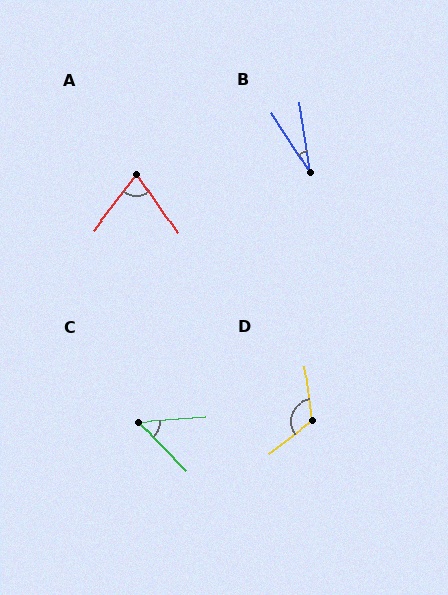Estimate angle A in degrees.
Approximately 72 degrees.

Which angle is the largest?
D, at approximately 120 degrees.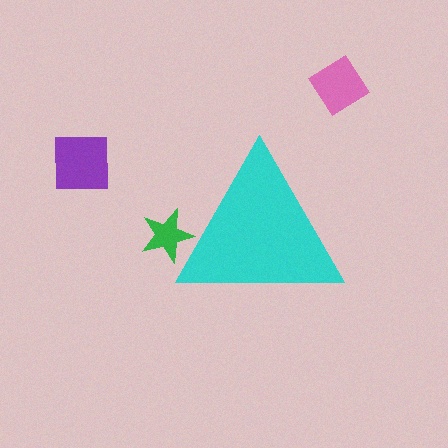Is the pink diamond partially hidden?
No, the pink diamond is fully visible.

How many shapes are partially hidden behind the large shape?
1 shape is partially hidden.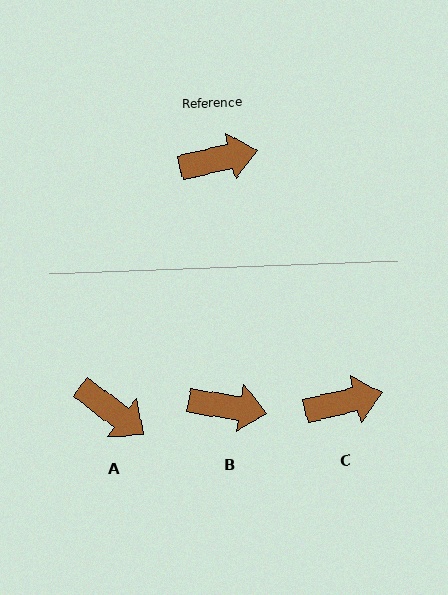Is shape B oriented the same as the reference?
No, it is off by about 22 degrees.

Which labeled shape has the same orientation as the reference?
C.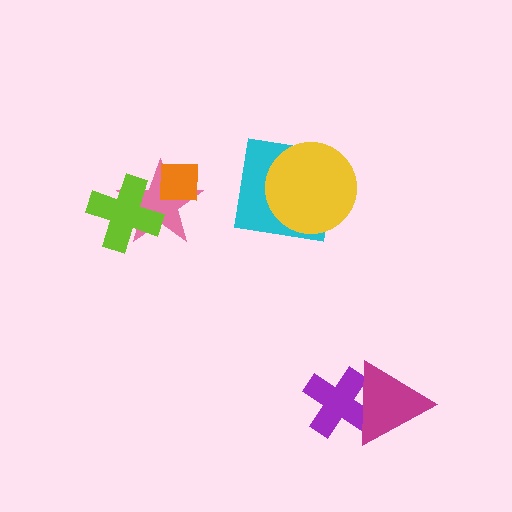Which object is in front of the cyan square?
The yellow circle is in front of the cyan square.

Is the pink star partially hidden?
Yes, it is partially covered by another shape.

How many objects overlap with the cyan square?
1 object overlaps with the cyan square.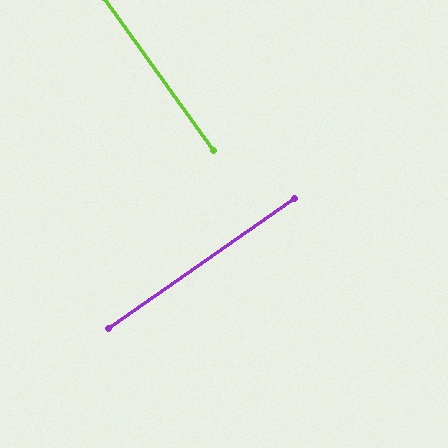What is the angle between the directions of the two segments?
Approximately 89 degrees.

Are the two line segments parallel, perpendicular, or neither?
Perpendicular — they meet at approximately 89°.